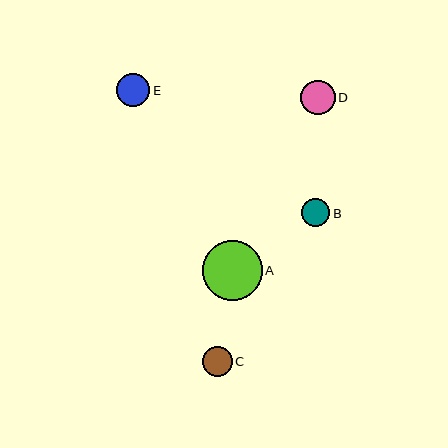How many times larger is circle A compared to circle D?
Circle A is approximately 1.8 times the size of circle D.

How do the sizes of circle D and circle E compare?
Circle D and circle E are approximately the same size.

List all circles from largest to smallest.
From largest to smallest: A, D, E, C, B.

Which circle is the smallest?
Circle B is the smallest with a size of approximately 28 pixels.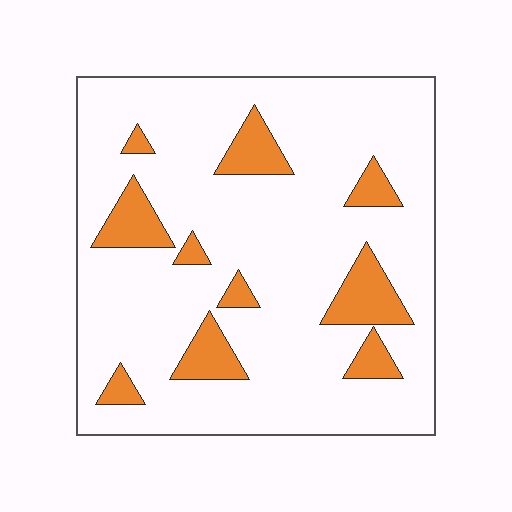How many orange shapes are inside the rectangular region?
10.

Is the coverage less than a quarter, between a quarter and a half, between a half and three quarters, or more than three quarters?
Less than a quarter.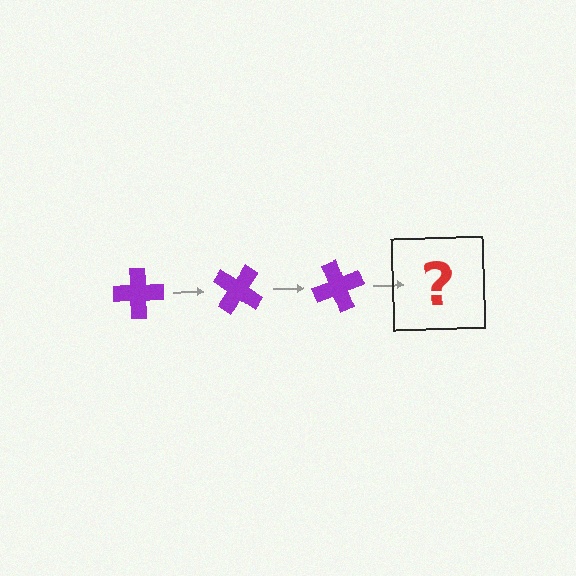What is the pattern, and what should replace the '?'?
The pattern is that the cross rotates 35 degrees each step. The '?' should be a purple cross rotated 105 degrees.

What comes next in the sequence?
The next element should be a purple cross rotated 105 degrees.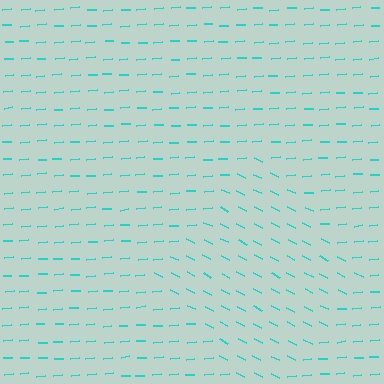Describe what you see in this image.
The image is filled with small cyan line segments. A diamond region in the image has lines oriented differently from the surrounding lines, creating a visible texture boundary.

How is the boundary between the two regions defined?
The boundary is defined purely by a change in line orientation (approximately 31 degrees difference). All lines are the same color and thickness.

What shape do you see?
I see a diamond.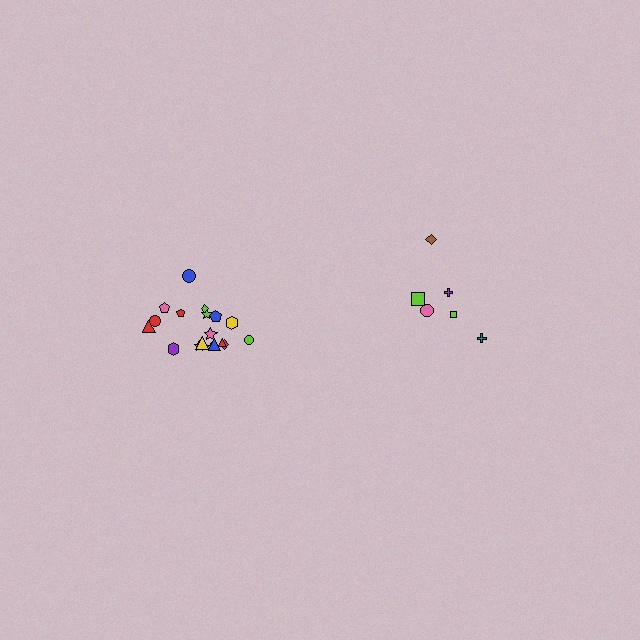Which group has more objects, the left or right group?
The left group.